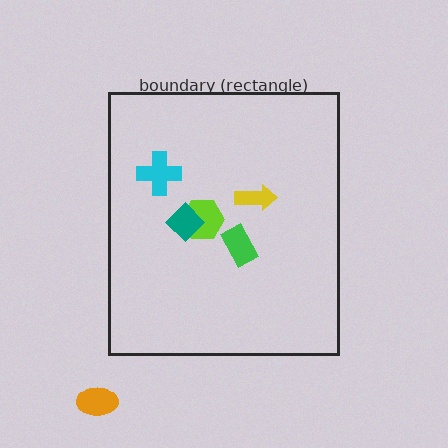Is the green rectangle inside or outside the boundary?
Inside.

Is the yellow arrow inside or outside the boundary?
Inside.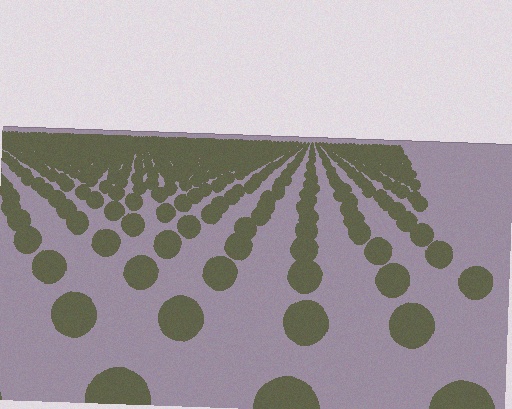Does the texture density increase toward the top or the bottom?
Density increases toward the top.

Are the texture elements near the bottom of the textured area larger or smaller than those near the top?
Larger. Near the bottom, elements are closer to the viewer and appear at a bigger on-screen size.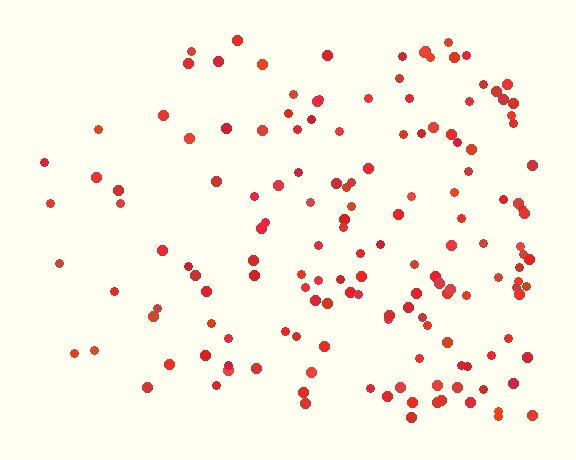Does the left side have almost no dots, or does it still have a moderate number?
Still a moderate number, just noticeably fewer than the right.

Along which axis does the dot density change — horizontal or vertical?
Horizontal.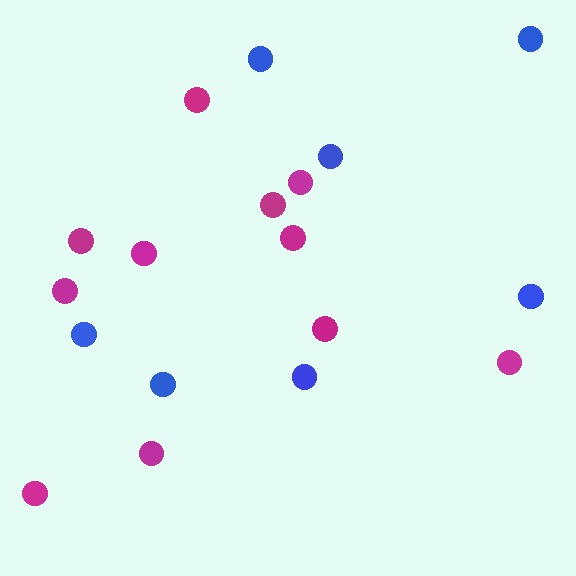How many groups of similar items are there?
There are 2 groups: one group of blue circles (7) and one group of magenta circles (11).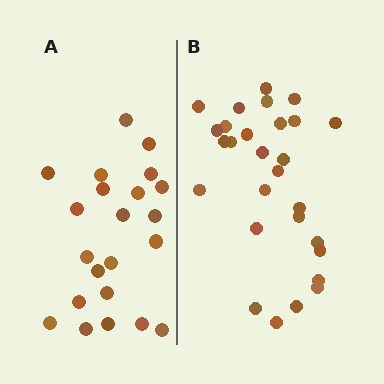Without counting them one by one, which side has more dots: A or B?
Region B (the right region) has more dots.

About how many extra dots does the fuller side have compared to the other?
Region B has about 6 more dots than region A.